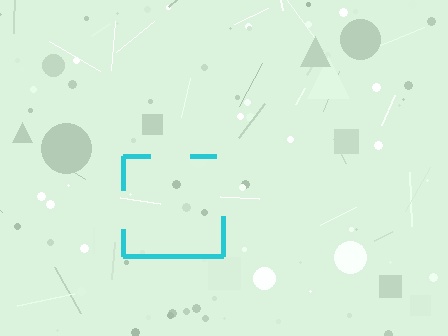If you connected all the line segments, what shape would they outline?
They would outline a square.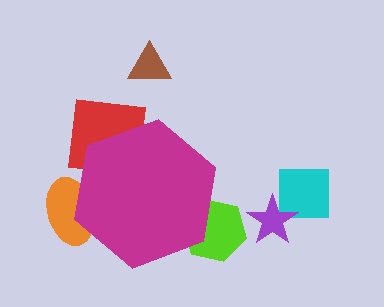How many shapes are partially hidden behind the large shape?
3 shapes are partially hidden.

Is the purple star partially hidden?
No, the purple star is fully visible.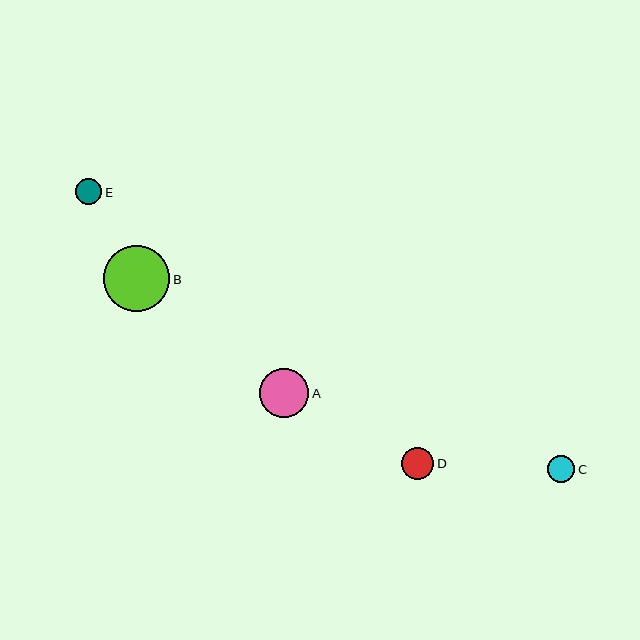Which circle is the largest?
Circle B is the largest with a size of approximately 66 pixels.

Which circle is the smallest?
Circle E is the smallest with a size of approximately 26 pixels.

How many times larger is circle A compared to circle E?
Circle A is approximately 1.9 times the size of circle E.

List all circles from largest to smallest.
From largest to smallest: B, A, D, C, E.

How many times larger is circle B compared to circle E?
Circle B is approximately 2.5 times the size of circle E.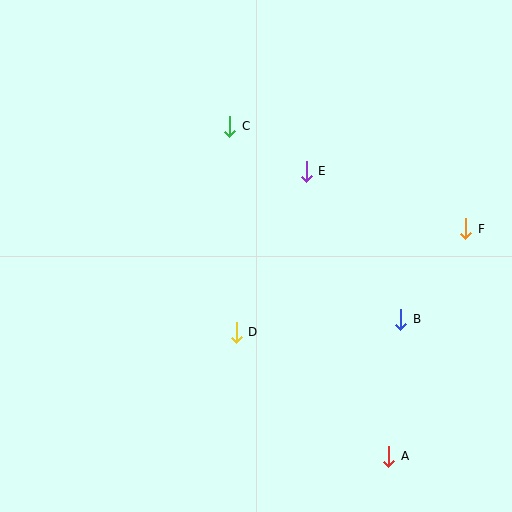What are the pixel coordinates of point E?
Point E is at (306, 171).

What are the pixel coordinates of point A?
Point A is at (389, 456).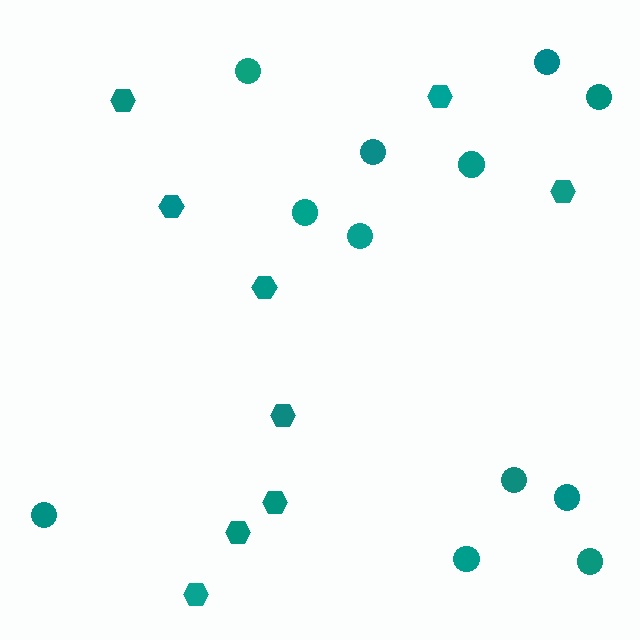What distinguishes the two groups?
There are 2 groups: one group of circles (12) and one group of hexagons (9).